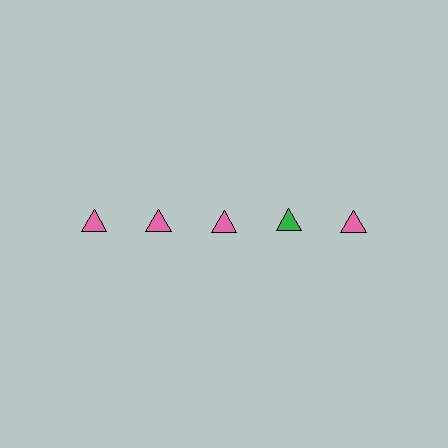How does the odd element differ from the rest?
It has a different color: green instead of pink.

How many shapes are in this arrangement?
There are 5 shapes arranged in a grid pattern.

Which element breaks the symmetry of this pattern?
The green triangle in the top row, second from right column breaks the symmetry. All other shapes are pink triangles.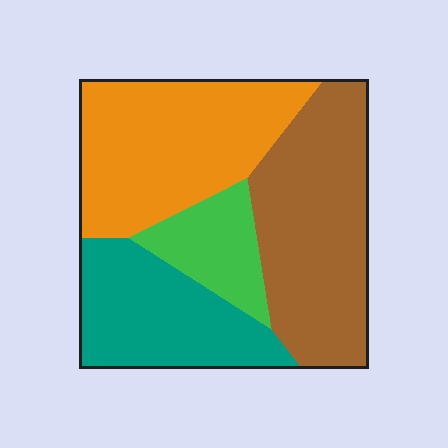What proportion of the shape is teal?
Teal covers roughly 25% of the shape.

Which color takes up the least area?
Green, at roughly 10%.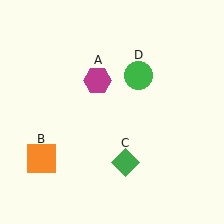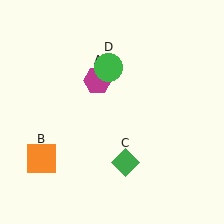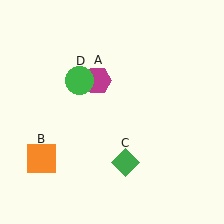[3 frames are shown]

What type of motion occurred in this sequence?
The green circle (object D) rotated counterclockwise around the center of the scene.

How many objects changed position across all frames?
1 object changed position: green circle (object D).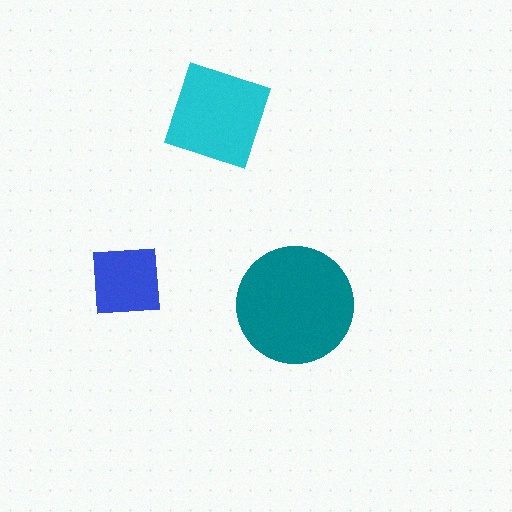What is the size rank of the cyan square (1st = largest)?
2nd.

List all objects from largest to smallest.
The teal circle, the cyan square, the blue square.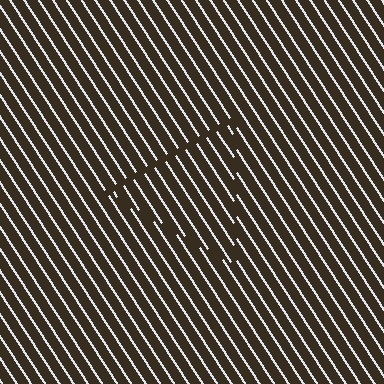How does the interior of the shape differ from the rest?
The interior of the shape contains the same grating, shifted by half a period — the contour is defined by the phase discontinuity where line-ends from the inner and outer gratings abut.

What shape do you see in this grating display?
An illusory triangle. The interior of the shape contains the same grating, shifted by half a period — the contour is defined by the phase discontinuity where line-ends from the inner and outer gratings abut.